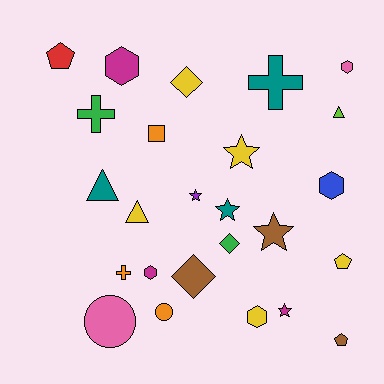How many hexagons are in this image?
There are 5 hexagons.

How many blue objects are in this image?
There is 1 blue object.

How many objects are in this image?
There are 25 objects.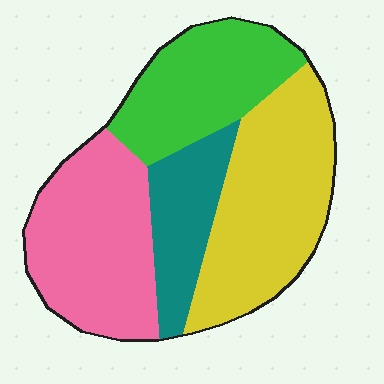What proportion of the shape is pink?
Pink takes up about one third (1/3) of the shape.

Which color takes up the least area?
Teal, at roughly 15%.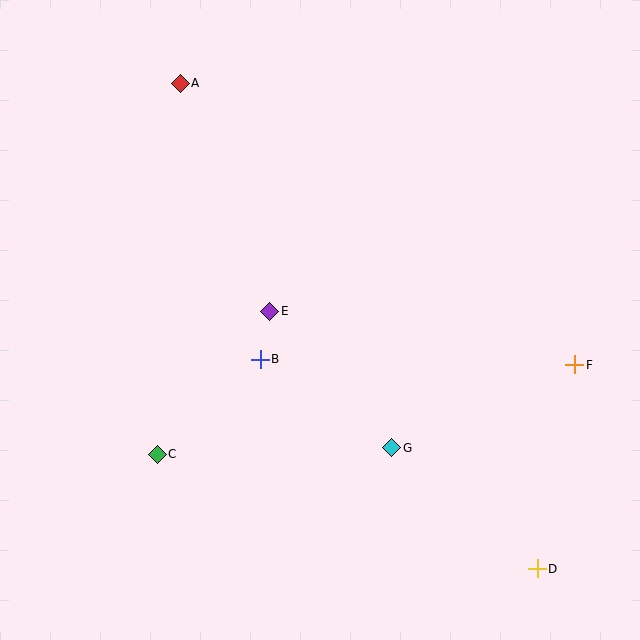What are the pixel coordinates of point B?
Point B is at (260, 359).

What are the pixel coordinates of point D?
Point D is at (537, 569).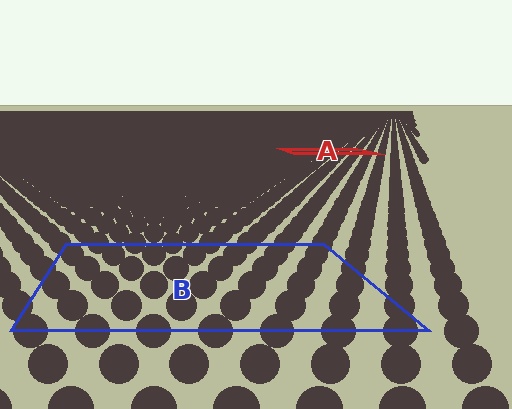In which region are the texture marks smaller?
The texture marks are smaller in region A, because it is farther away.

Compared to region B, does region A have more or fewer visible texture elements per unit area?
Region A has more texture elements per unit area — they are packed more densely because it is farther away.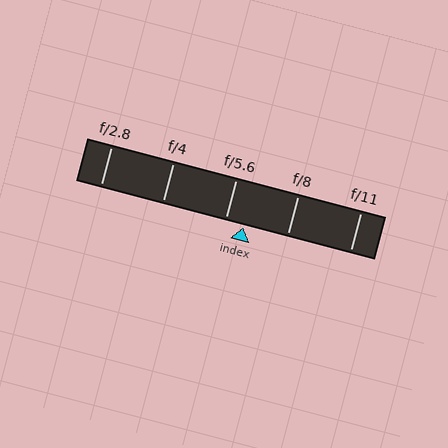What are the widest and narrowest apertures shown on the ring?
The widest aperture shown is f/2.8 and the narrowest is f/11.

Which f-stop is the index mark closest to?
The index mark is closest to f/5.6.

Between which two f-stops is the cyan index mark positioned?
The index mark is between f/5.6 and f/8.